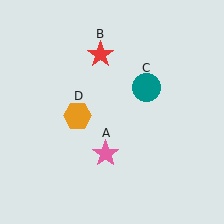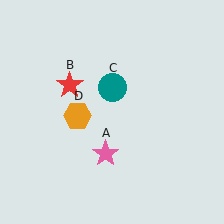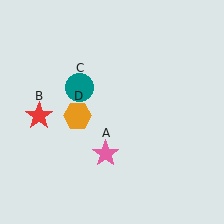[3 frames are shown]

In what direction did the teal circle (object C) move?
The teal circle (object C) moved left.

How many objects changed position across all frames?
2 objects changed position: red star (object B), teal circle (object C).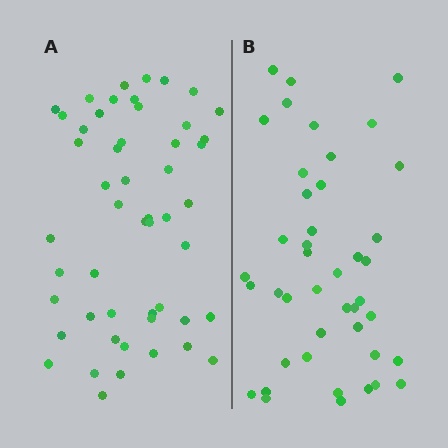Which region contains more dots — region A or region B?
Region A (the left region) has more dots.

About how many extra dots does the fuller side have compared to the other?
Region A has roughly 8 or so more dots than region B.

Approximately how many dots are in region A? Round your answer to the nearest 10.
About 50 dots. (The exact count is 51, which rounds to 50.)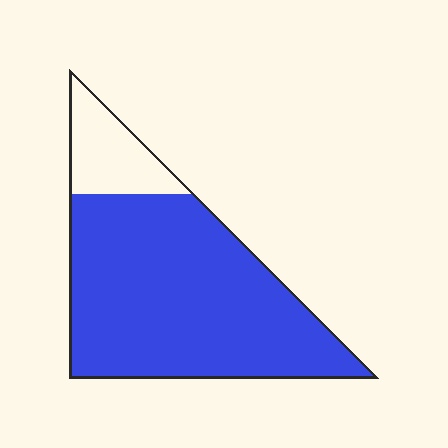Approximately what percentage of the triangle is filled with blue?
Approximately 85%.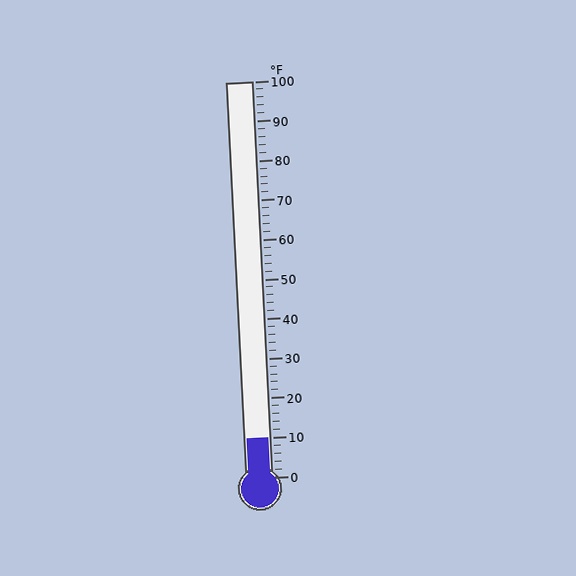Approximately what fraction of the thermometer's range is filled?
The thermometer is filled to approximately 10% of its range.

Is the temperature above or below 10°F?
The temperature is at 10°F.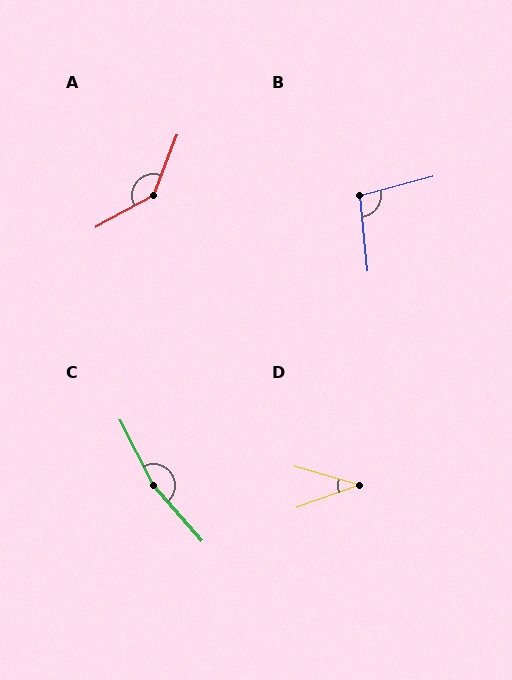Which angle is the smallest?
D, at approximately 36 degrees.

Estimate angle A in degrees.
Approximately 140 degrees.